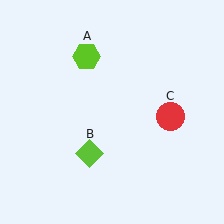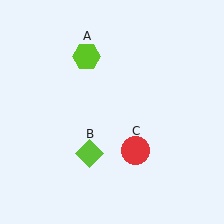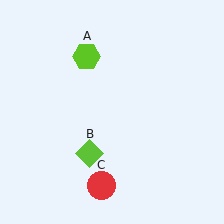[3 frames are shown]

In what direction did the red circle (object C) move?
The red circle (object C) moved down and to the left.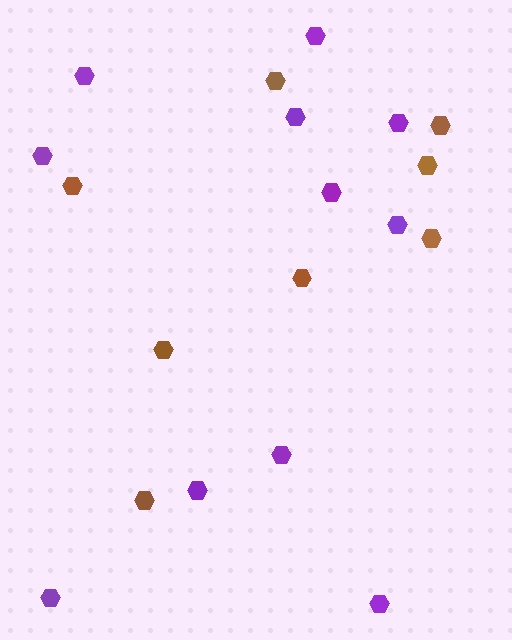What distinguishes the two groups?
There are 2 groups: one group of brown hexagons (8) and one group of purple hexagons (11).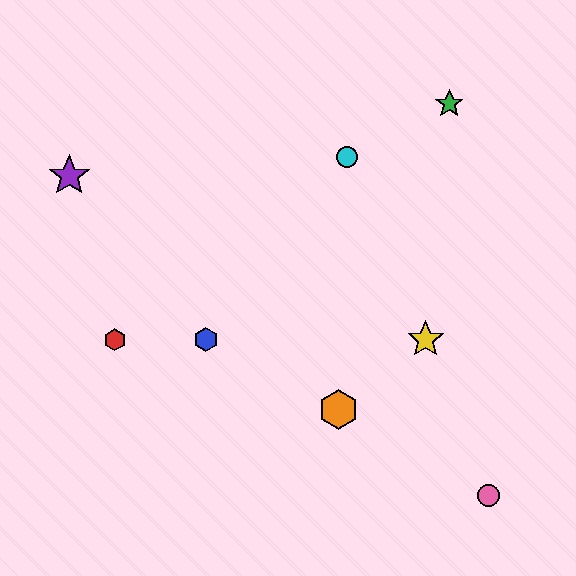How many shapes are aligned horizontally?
3 shapes (the red hexagon, the blue hexagon, the yellow star) are aligned horizontally.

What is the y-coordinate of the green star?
The green star is at y≈104.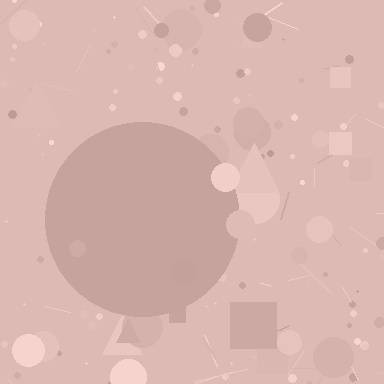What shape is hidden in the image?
A circle is hidden in the image.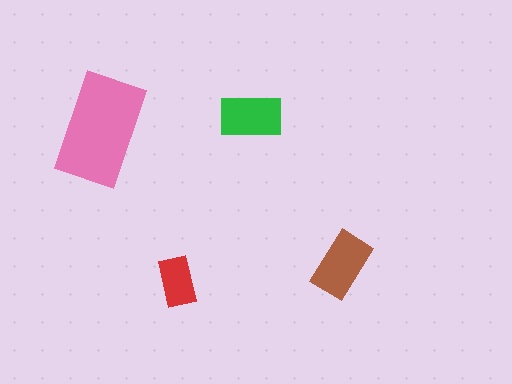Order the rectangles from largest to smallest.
the pink one, the brown one, the green one, the red one.